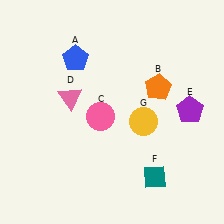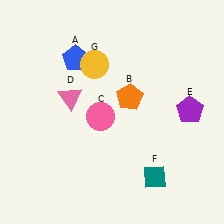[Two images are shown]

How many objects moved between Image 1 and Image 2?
2 objects moved between the two images.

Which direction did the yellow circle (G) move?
The yellow circle (G) moved up.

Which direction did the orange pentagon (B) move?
The orange pentagon (B) moved left.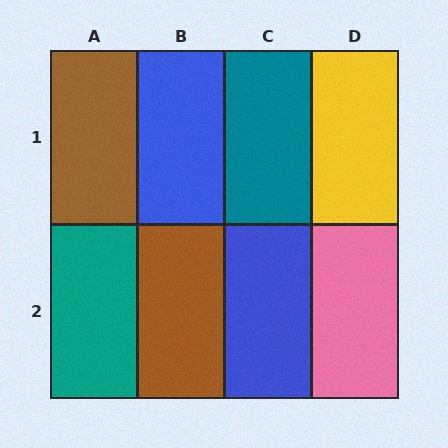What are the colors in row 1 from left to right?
Brown, blue, teal, yellow.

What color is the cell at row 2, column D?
Pink.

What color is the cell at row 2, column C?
Blue.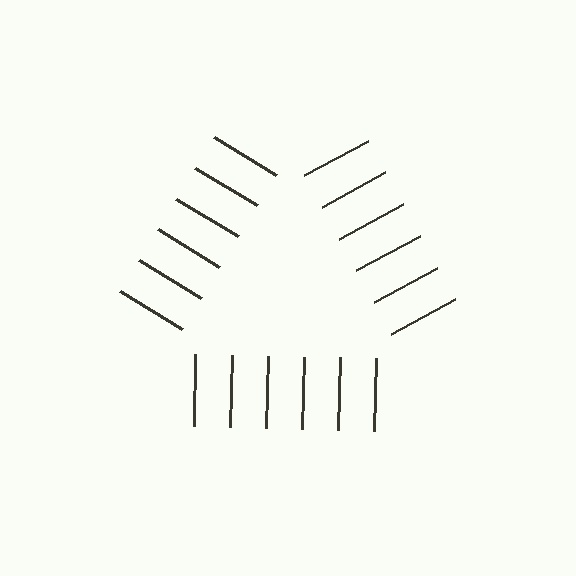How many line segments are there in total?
18 — 6 along each of the 3 edges.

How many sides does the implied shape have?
3 sides — the line-ends trace a triangle.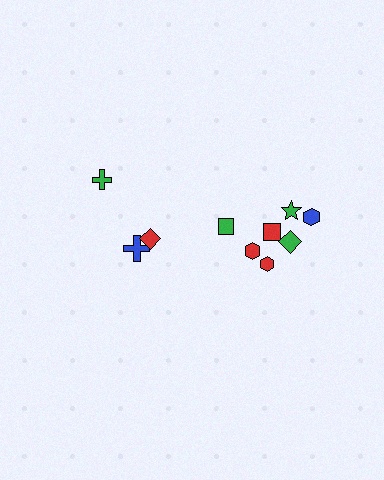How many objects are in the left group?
There are 3 objects.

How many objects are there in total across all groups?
There are 10 objects.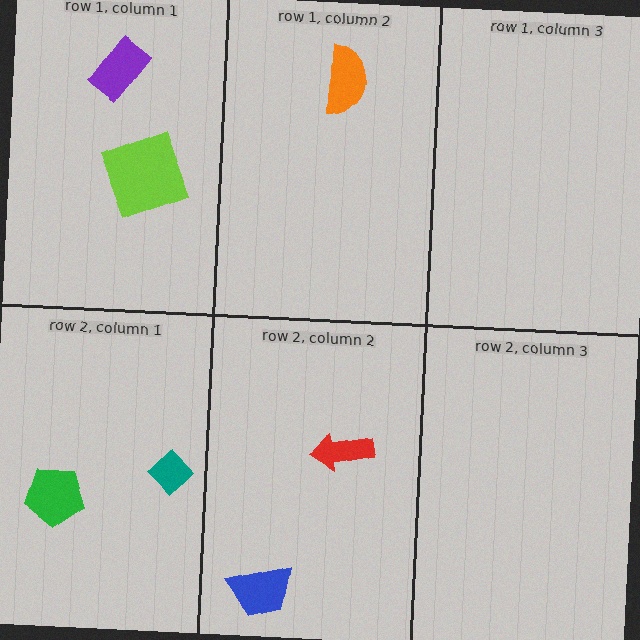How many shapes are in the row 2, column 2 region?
2.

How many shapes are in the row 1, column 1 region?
2.